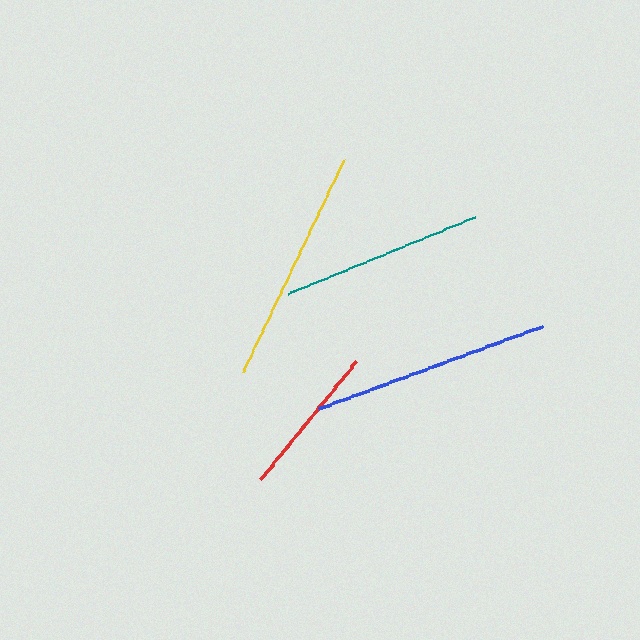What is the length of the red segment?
The red segment is approximately 152 pixels long.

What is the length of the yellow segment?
The yellow segment is approximately 236 pixels long.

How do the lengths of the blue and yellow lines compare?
The blue and yellow lines are approximately the same length.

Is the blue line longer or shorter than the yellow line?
The blue line is longer than the yellow line.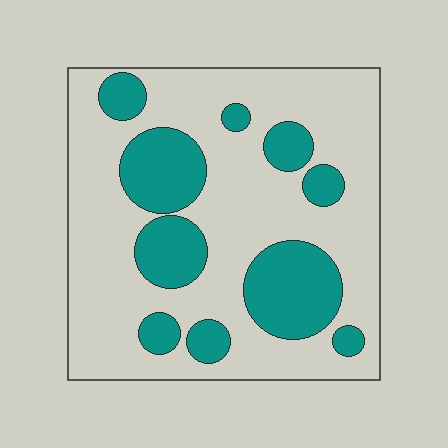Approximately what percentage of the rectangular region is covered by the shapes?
Approximately 30%.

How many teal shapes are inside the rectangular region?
10.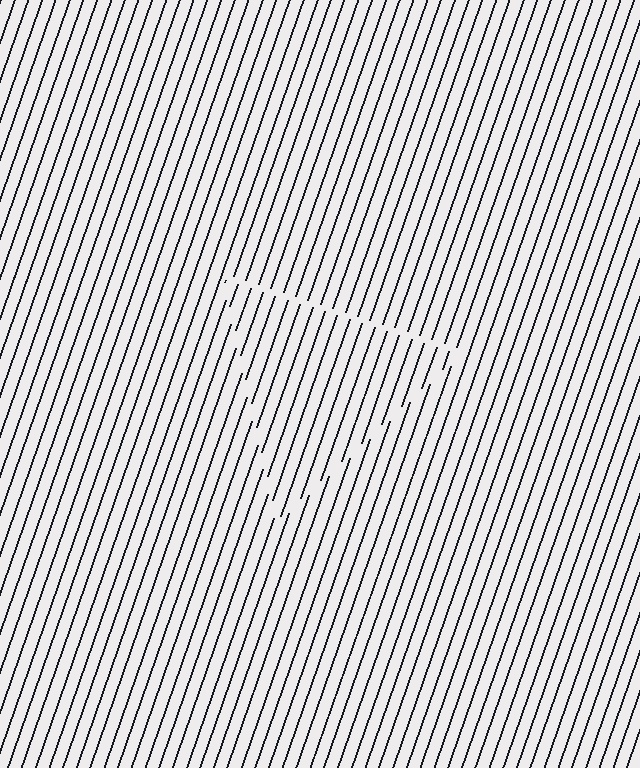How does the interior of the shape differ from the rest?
The interior of the shape contains the same grating, shifted by half a period — the contour is defined by the phase discontinuity where line-ends from the inner and outer gratings abut.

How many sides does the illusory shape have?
3 sides — the line-ends trace a triangle.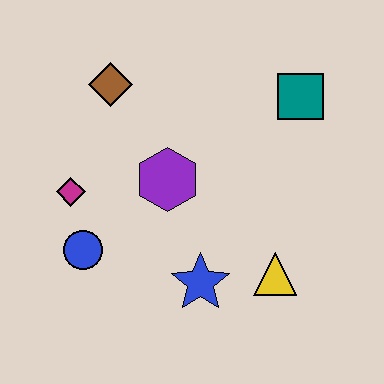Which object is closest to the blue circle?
The magenta diamond is closest to the blue circle.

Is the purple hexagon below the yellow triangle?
No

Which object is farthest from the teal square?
The blue circle is farthest from the teal square.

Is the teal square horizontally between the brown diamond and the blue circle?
No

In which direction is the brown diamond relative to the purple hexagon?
The brown diamond is above the purple hexagon.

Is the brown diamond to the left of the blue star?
Yes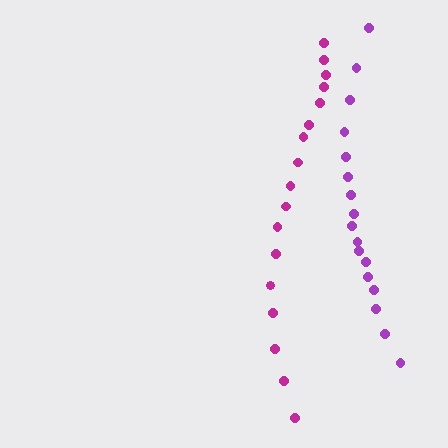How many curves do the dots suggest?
There are 2 distinct paths.